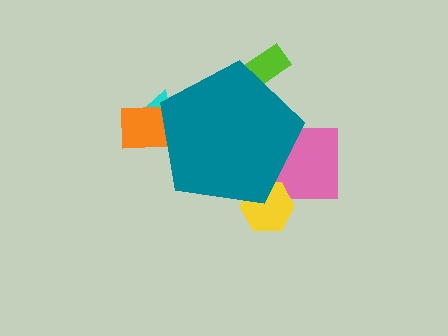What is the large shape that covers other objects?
A teal pentagon.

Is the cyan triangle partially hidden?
Yes, the cyan triangle is partially hidden behind the teal pentagon.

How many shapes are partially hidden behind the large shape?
5 shapes are partially hidden.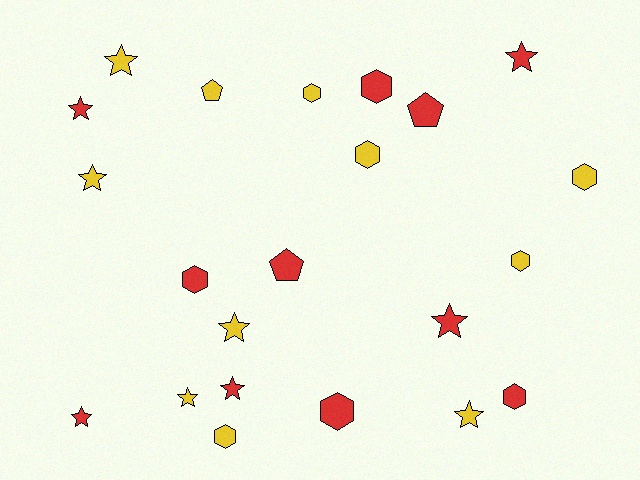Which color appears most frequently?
Yellow, with 11 objects.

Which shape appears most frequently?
Star, with 10 objects.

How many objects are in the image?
There are 22 objects.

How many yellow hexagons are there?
There are 5 yellow hexagons.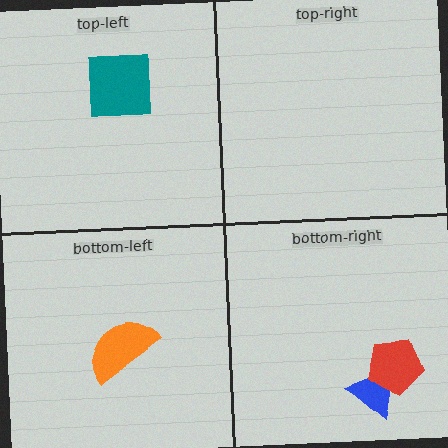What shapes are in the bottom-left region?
The orange semicircle.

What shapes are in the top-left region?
The teal square.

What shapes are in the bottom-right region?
The blue triangle, the red pentagon.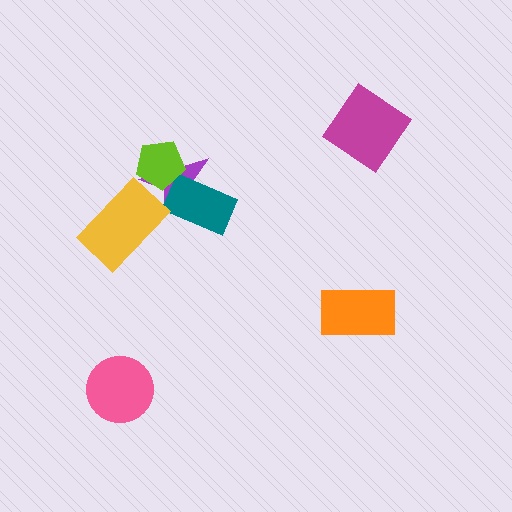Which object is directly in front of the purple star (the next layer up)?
The teal rectangle is directly in front of the purple star.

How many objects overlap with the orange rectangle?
0 objects overlap with the orange rectangle.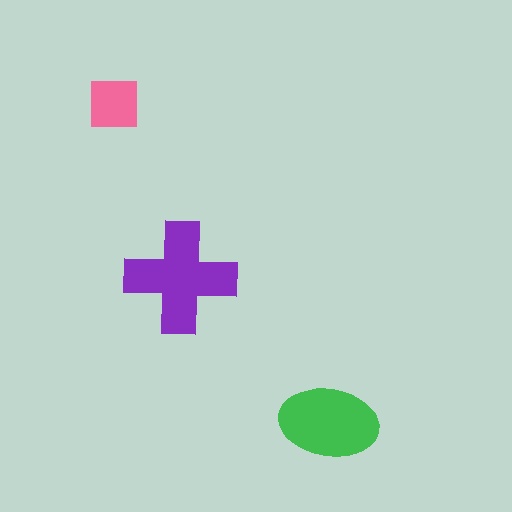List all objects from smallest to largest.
The pink square, the green ellipse, the purple cross.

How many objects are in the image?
There are 3 objects in the image.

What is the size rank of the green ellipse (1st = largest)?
2nd.